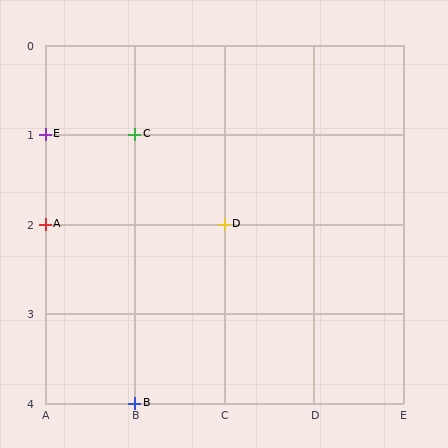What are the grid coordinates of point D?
Point D is at grid coordinates (C, 2).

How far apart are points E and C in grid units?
Points E and C are 1 column apart.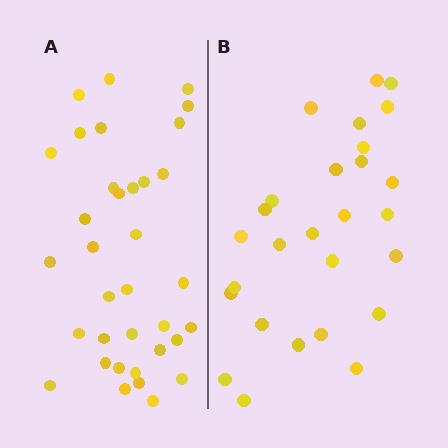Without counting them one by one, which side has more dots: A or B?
Region A (the left region) has more dots.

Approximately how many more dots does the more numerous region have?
Region A has roughly 8 or so more dots than region B.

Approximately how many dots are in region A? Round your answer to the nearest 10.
About 40 dots. (The exact count is 35, which rounds to 40.)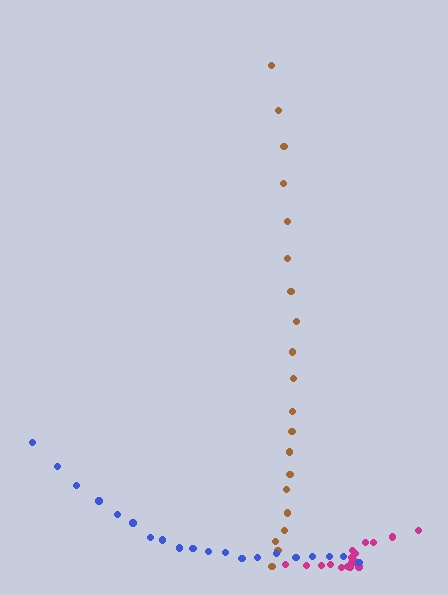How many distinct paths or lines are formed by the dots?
There are 3 distinct paths.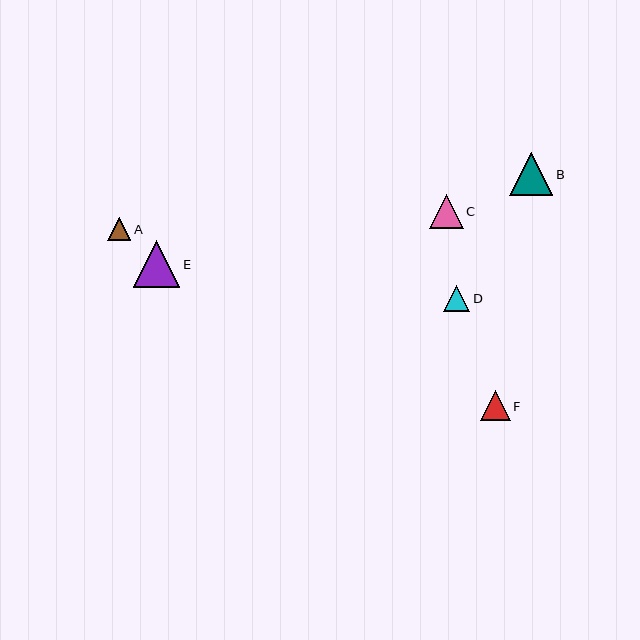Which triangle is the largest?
Triangle E is the largest with a size of approximately 47 pixels.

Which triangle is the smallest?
Triangle A is the smallest with a size of approximately 23 pixels.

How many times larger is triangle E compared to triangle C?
Triangle E is approximately 1.4 times the size of triangle C.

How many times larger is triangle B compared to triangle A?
Triangle B is approximately 1.9 times the size of triangle A.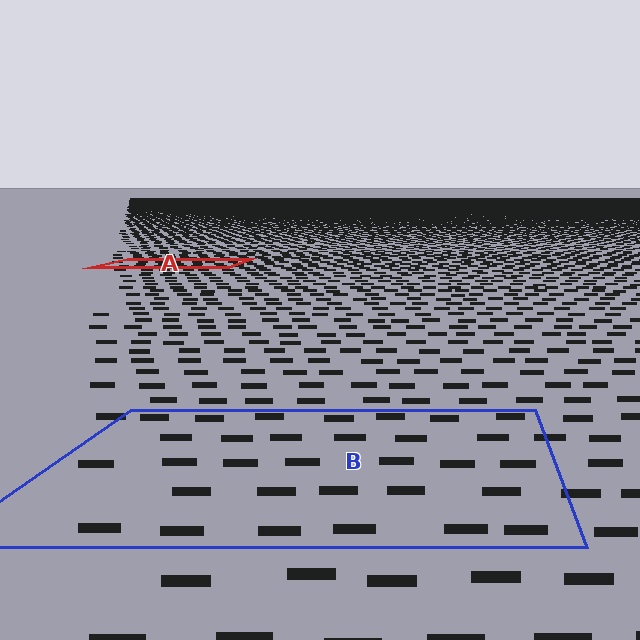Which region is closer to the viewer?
Region B is closer. The texture elements there are larger and more spread out.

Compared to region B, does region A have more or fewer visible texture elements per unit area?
Region A has more texture elements per unit area — they are packed more densely because it is farther away.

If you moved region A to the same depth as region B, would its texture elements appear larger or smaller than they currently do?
They would appear larger. At a closer depth, the same texture elements are projected at a bigger on-screen size.